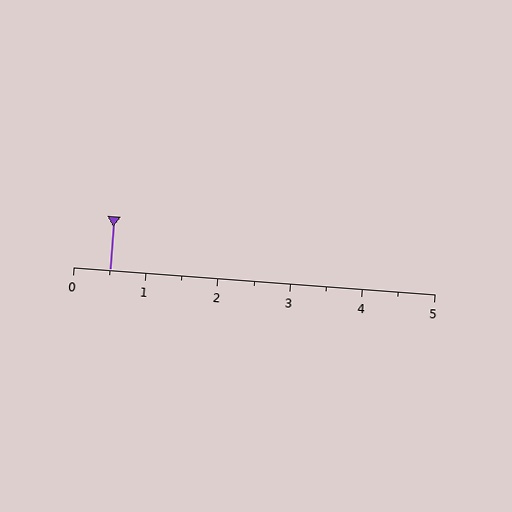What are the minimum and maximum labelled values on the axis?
The axis runs from 0 to 5.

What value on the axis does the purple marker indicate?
The marker indicates approximately 0.5.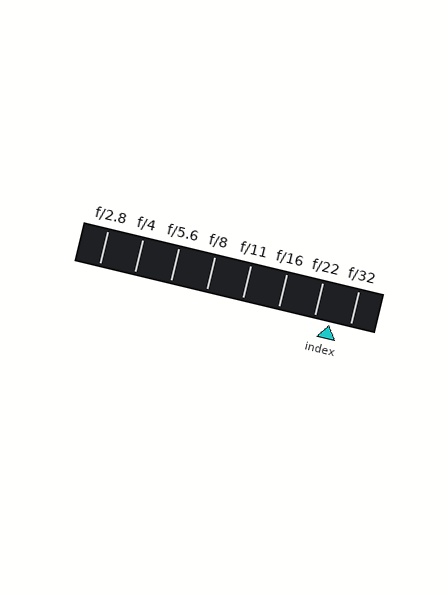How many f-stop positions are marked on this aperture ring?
There are 8 f-stop positions marked.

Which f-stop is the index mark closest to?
The index mark is closest to f/22.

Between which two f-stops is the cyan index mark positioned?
The index mark is between f/22 and f/32.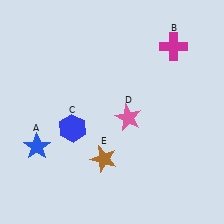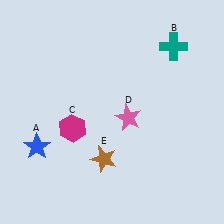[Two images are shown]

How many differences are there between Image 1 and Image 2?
There are 2 differences between the two images.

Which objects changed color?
B changed from magenta to teal. C changed from blue to magenta.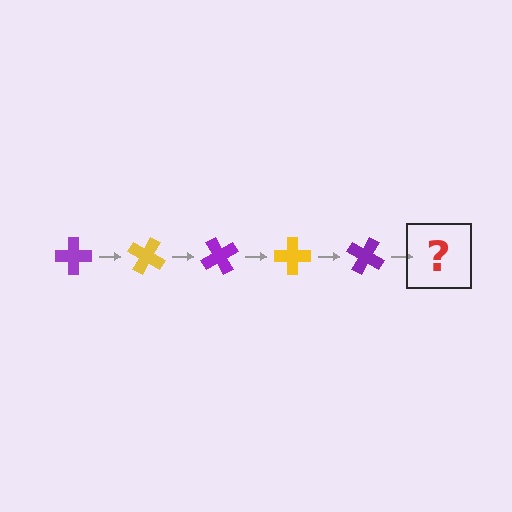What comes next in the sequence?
The next element should be a yellow cross, rotated 150 degrees from the start.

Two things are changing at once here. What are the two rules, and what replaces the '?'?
The two rules are that it rotates 30 degrees each step and the color cycles through purple and yellow. The '?' should be a yellow cross, rotated 150 degrees from the start.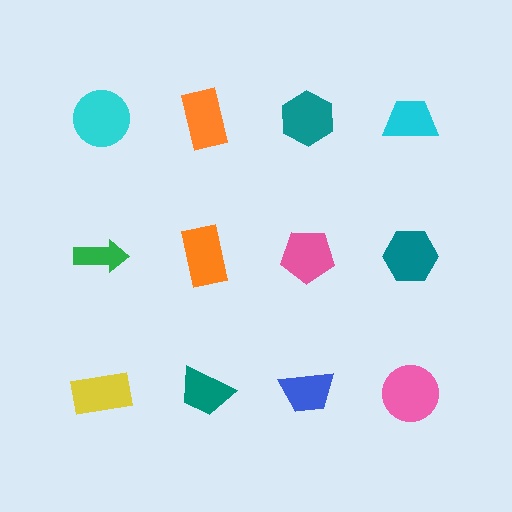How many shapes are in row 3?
4 shapes.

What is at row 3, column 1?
A yellow rectangle.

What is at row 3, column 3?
A blue trapezoid.